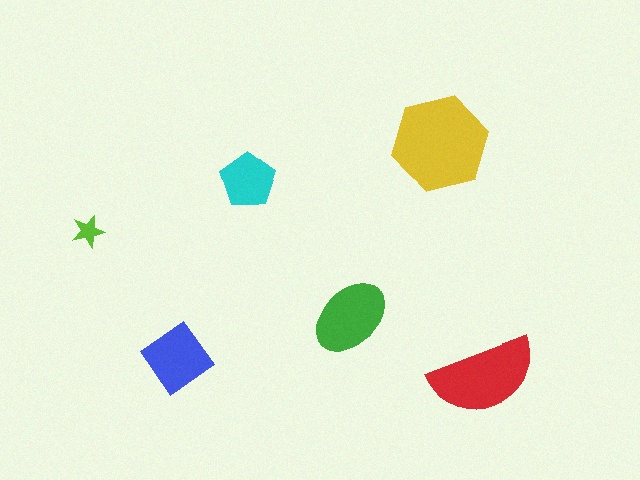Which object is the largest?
The yellow hexagon.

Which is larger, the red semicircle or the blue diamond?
The red semicircle.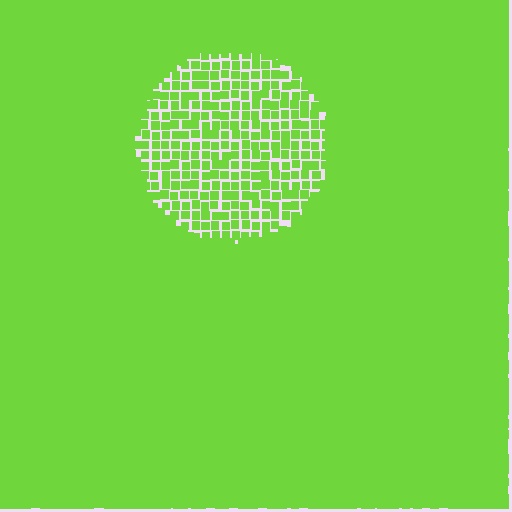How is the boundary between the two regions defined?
The boundary is defined by a change in element density (approximately 2.9x ratio). All elements are the same color, size, and shape.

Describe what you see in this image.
The image contains small lime elements arranged at two different densities. A circle-shaped region is visible where the elements are less densely packed than the surrounding area.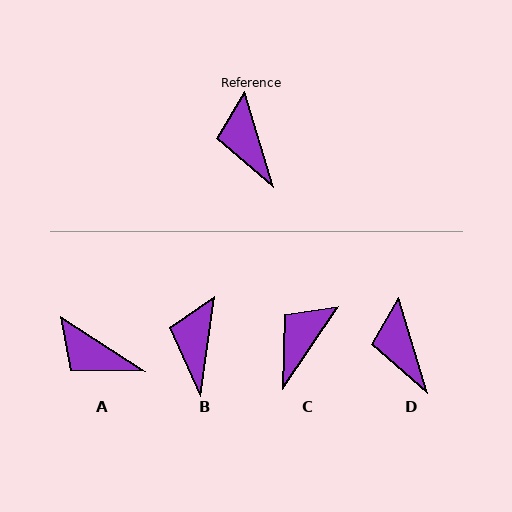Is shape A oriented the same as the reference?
No, it is off by about 40 degrees.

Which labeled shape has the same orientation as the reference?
D.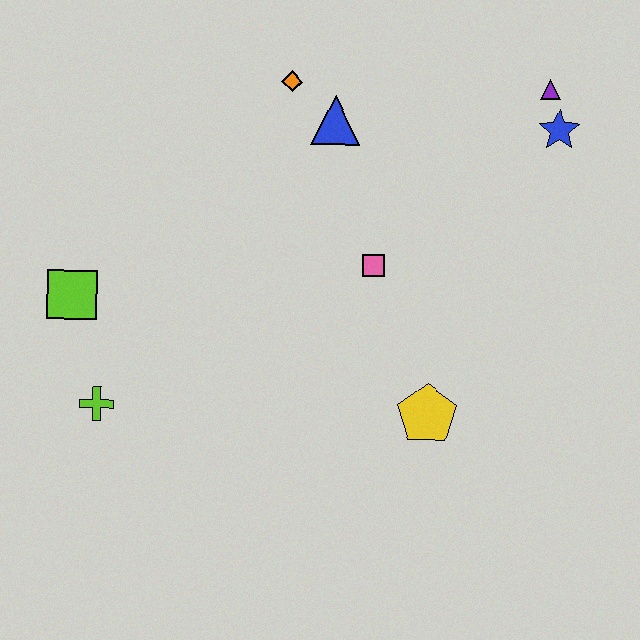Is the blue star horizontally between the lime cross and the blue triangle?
No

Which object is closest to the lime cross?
The lime square is closest to the lime cross.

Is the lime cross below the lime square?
Yes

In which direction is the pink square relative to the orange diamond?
The pink square is below the orange diamond.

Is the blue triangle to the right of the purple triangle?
No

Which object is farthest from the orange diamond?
The lime cross is farthest from the orange diamond.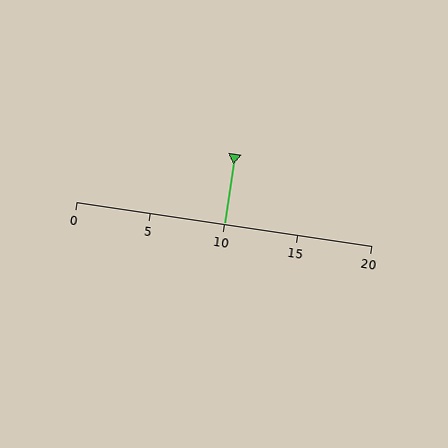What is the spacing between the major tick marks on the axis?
The major ticks are spaced 5 apart.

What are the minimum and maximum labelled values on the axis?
The axis runs from 0 to 20.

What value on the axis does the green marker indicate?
The marker indicates approximately 10.